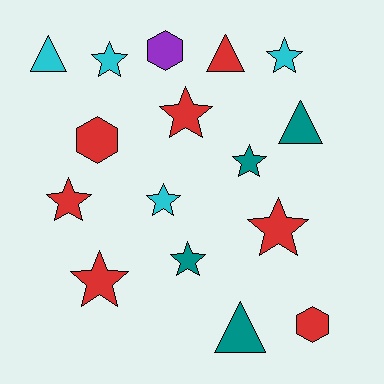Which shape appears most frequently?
Star, with 9 objects.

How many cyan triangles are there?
There is 1 cyan triangle.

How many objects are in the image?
There are 16 objects.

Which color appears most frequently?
Red, with 7 objects.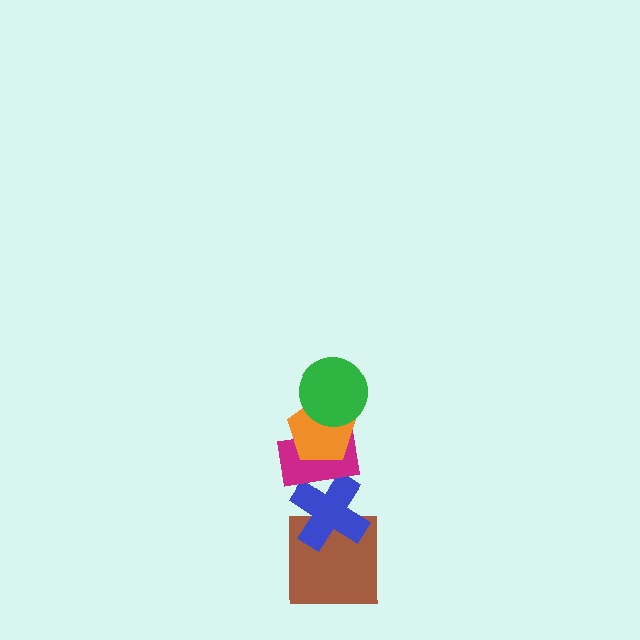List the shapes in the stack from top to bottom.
From top to bottom: the green circle, the orange pentagon, the magenta rectangle, the blue cross, the brown square.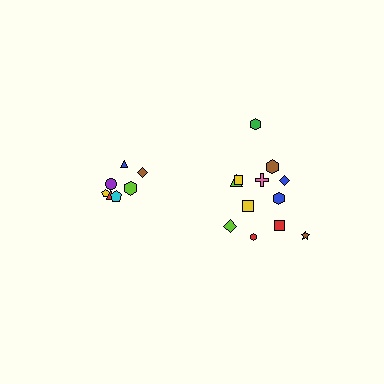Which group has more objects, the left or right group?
The right group.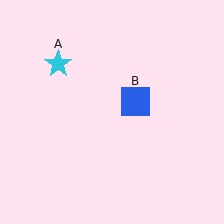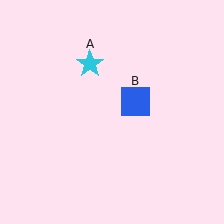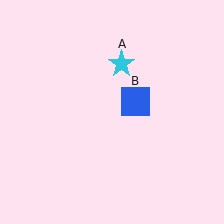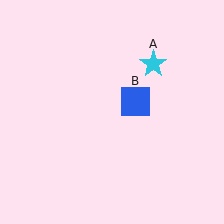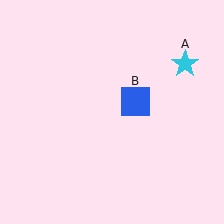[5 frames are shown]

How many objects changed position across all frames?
1 object changed position: cyan star (object A).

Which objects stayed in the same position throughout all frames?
Blue square (object B) remained stationary.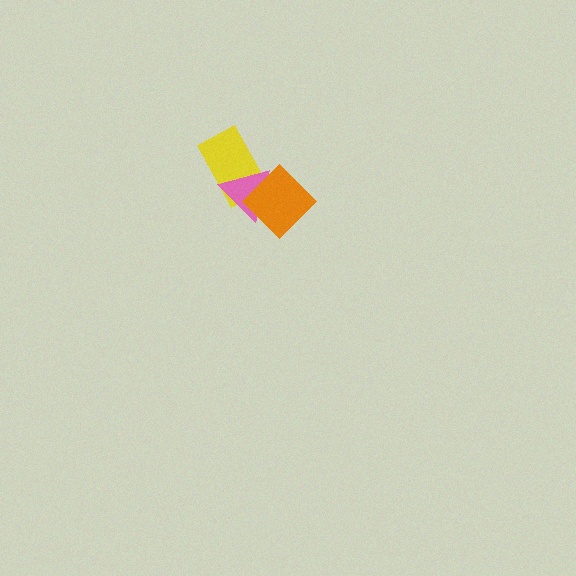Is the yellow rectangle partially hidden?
Yes, it is partially covered by another shape.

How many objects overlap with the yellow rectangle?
2 objects overlap with the yellow rectangle.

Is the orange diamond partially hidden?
No, no other shape covers it.